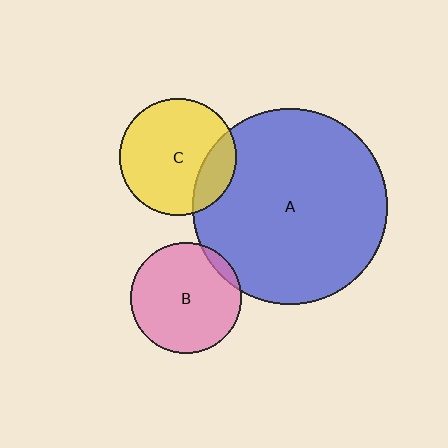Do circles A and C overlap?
Yes.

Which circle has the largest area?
Circle A (blue).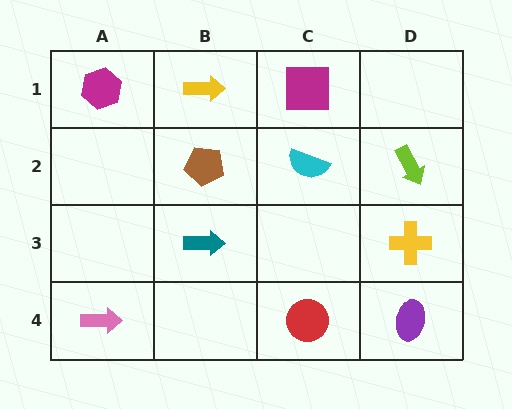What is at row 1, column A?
A magenta hexagon.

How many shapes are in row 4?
3 shapes.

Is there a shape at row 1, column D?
No, that cell is empty.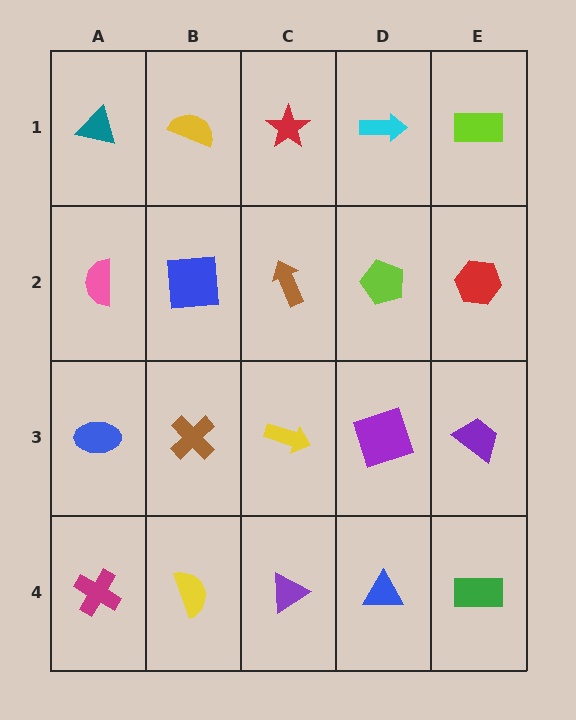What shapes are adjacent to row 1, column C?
A brown arrow (row 2, column C), a yellow semicircle (row 1, column B), a cyan arrow (row 1, column D).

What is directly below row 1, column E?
A red hexagon.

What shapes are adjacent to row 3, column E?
A red hexagon (row 2, column E), a green rectangle (row 4, column E), a purple square (row 3, column D).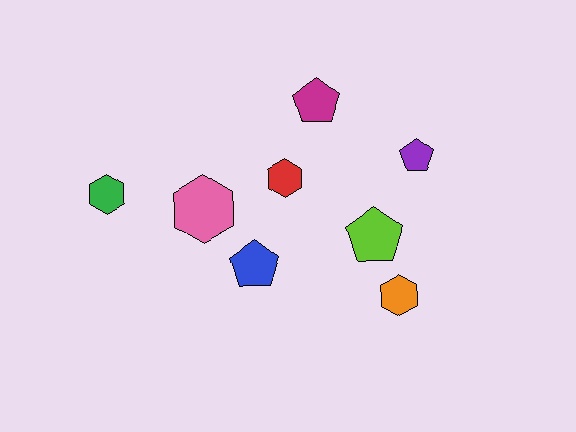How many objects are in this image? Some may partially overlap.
There are 8 objects.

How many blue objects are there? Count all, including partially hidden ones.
There is 1 blue object.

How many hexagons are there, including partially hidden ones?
There are 4 hexagons.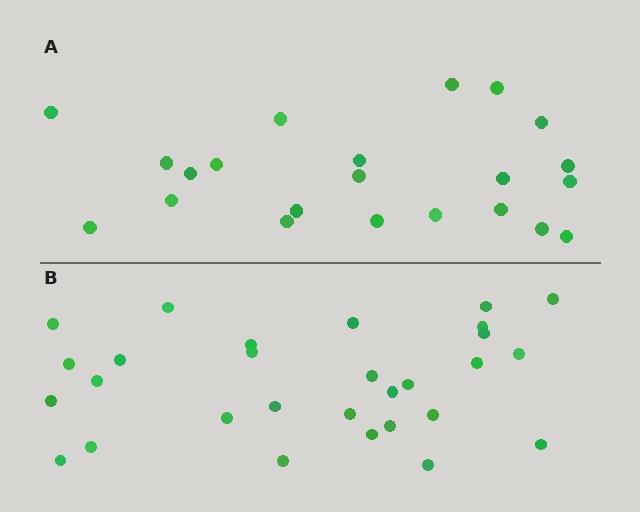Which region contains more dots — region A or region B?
Region B (the bottom region) has more dots.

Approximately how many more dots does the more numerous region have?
Region B has roughly 8 or so more dots than region A.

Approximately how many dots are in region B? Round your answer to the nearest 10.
About 30 dots. (The exact count is 29, which rounds to 30.)